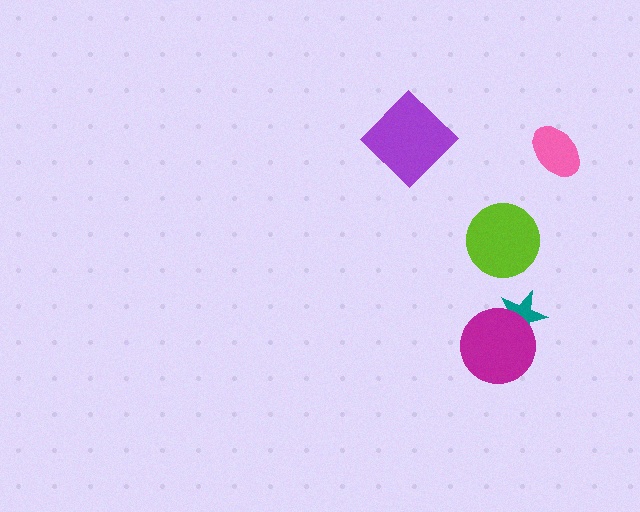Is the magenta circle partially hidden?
No, no other shape covers it.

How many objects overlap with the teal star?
1 object overlaps with the teal star.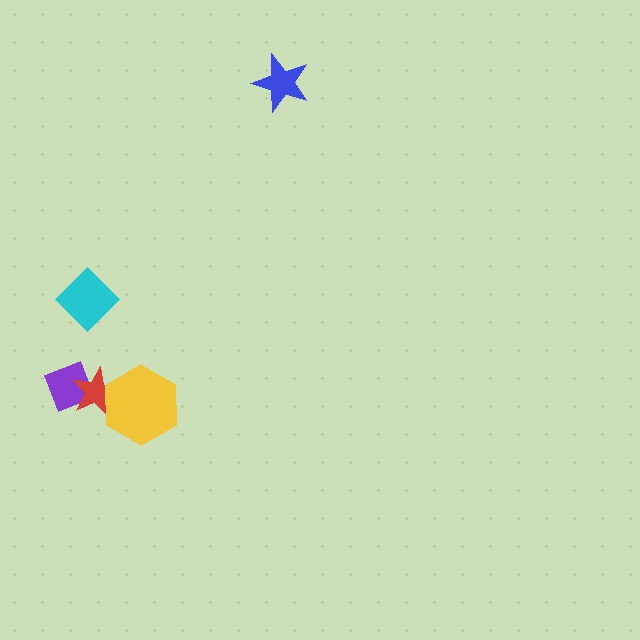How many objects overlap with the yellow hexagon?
1 object overlaps with the yellow hexagon.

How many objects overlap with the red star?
2 objects overlap with the red star.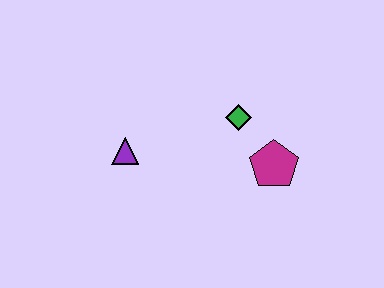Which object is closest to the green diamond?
The magenta pentagon is closest to the green diamond.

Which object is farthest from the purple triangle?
The magenta pentagon is farthest from the purple triangle.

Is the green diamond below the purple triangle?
No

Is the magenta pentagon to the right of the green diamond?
Yes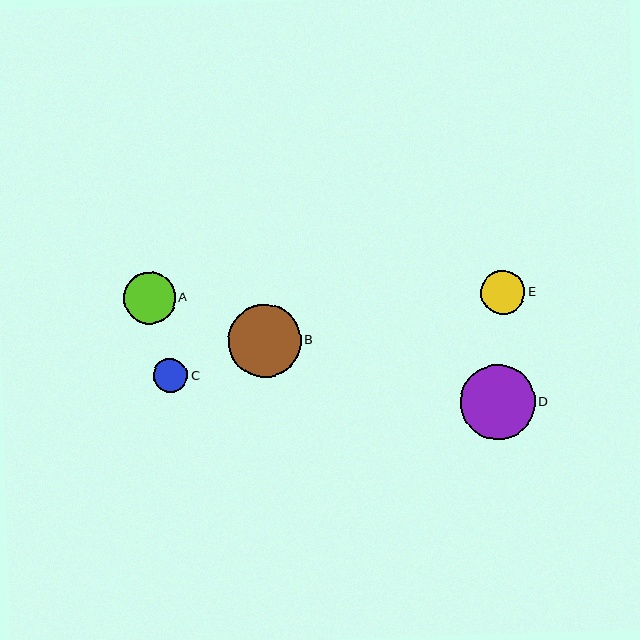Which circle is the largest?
Circle D is the largest with a size of approximately 75 pixels.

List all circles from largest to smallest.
From largest to smallest: D, B, A, E, C.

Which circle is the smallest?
Circle C is the smallest with a size of approximately 34 pixels.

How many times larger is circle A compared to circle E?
Circle A is approximately 1.2 times the size of circle E.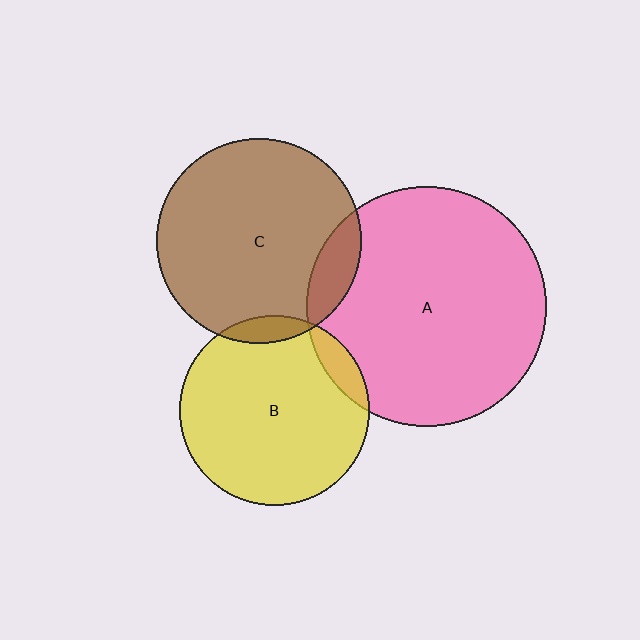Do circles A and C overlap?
Yes.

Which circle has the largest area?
Circle A (pink).